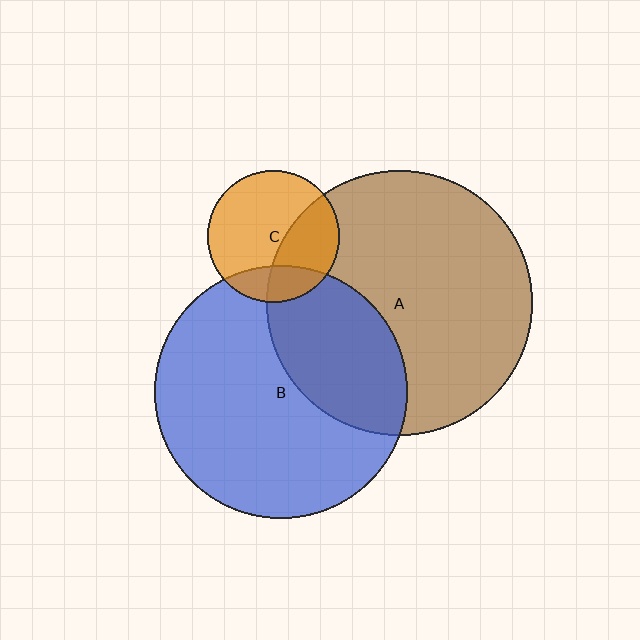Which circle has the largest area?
Circle A (brown).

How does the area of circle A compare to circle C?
Approximately 4.0 times.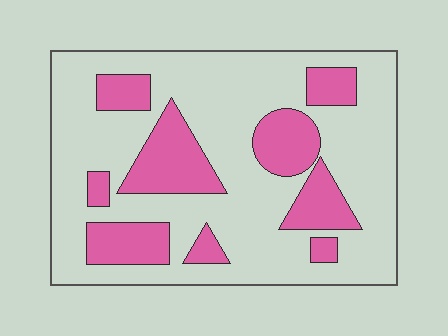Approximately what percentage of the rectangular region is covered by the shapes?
Approximately 30%.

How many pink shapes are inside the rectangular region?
9.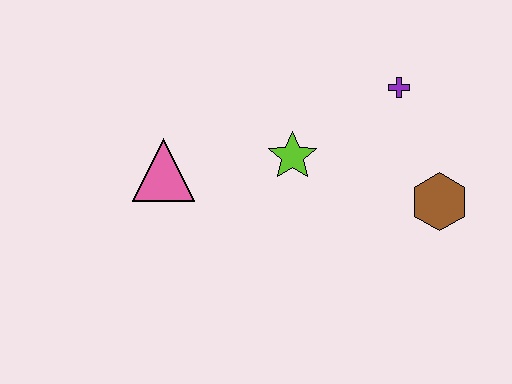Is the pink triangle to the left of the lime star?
Yes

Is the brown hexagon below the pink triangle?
Yes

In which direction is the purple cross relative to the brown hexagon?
The purple cross is above the brown hexagon.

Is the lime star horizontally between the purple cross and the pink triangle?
Yes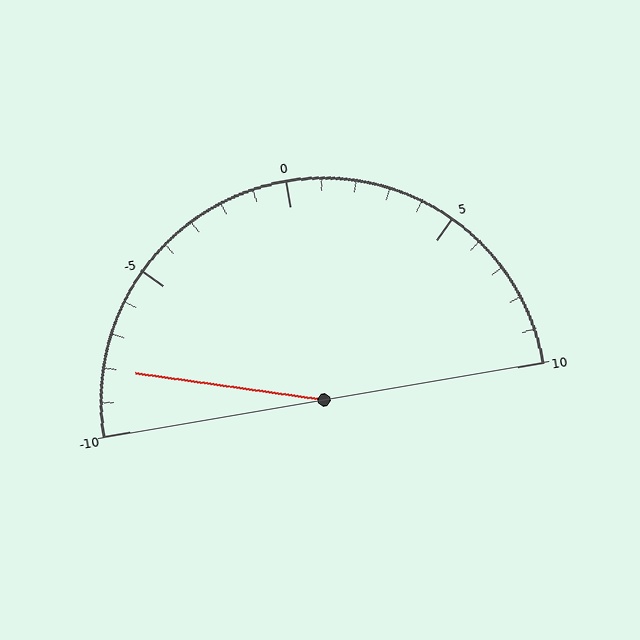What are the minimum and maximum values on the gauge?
The gauge ranges from -10 to 10.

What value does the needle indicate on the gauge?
The needle indicates approximately -8.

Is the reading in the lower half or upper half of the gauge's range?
The reading is in the lower half of the range (-10 to 10).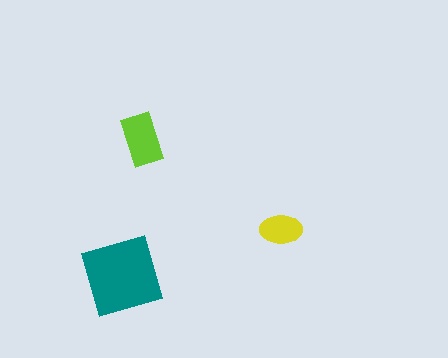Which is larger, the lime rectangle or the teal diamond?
The teal diamond.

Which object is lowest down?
The teal diamond is bottommost.